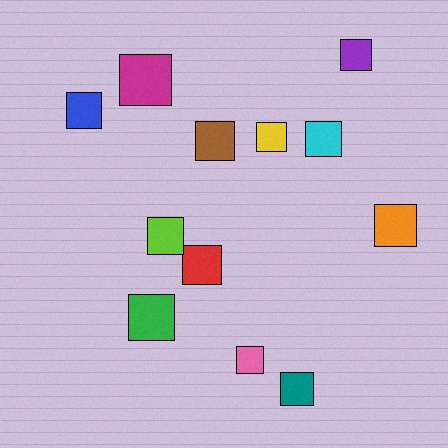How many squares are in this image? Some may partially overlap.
There are 12 squares.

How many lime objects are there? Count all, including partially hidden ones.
There is 1 lime object.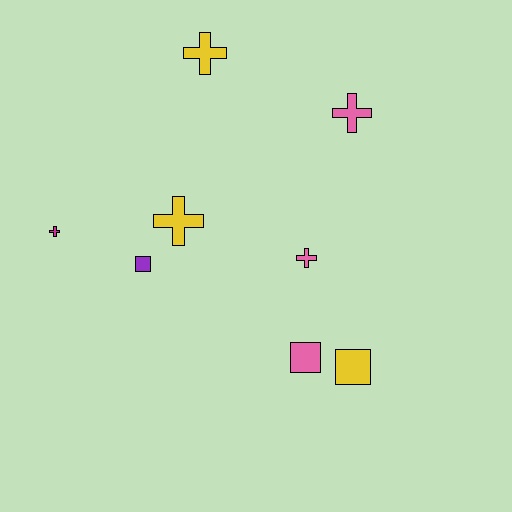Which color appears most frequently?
Yellow, with 3 objects.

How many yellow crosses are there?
There are 2 yellow crosses.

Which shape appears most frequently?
Cross, with 5 objects.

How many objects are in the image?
There are 8 objects.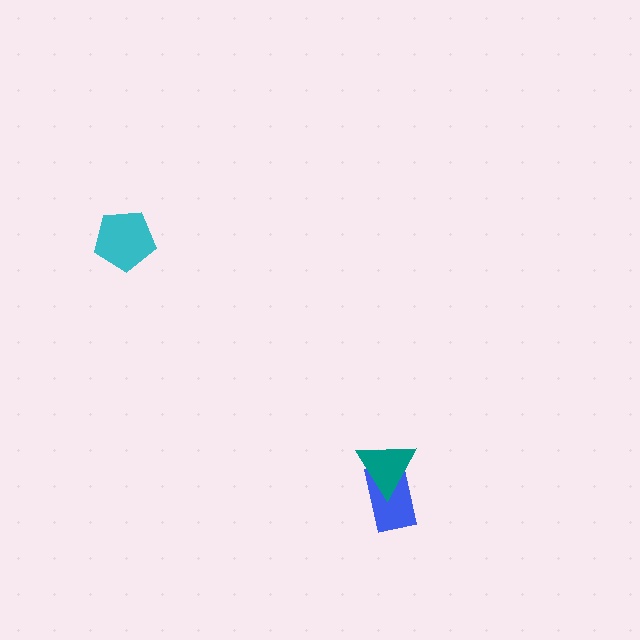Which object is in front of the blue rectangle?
The teal triangle is in front of the blue rectangle.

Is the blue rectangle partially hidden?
Yes, it is partially covered by another shape.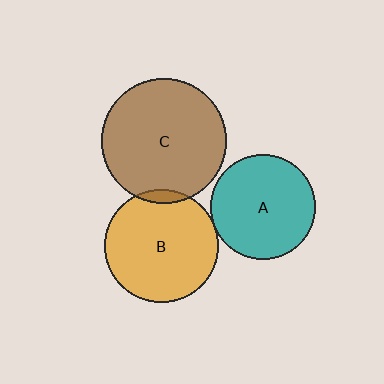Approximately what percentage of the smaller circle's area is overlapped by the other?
Approximately 5%.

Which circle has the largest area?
Circle C (brown).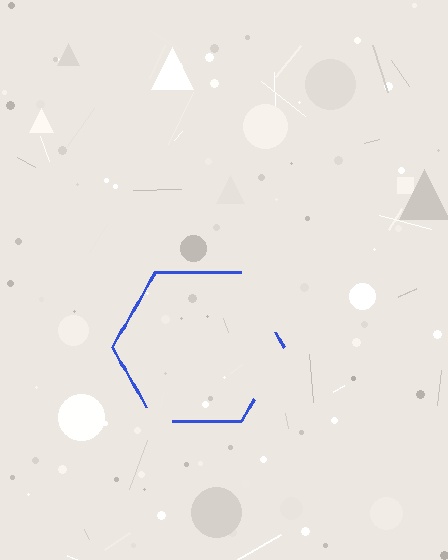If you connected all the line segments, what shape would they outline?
They would outline a hexagon.